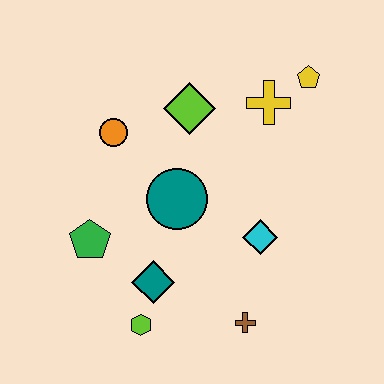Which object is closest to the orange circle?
The lime diamond is closest to the orange circle.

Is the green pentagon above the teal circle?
No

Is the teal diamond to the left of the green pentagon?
No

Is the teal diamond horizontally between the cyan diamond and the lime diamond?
No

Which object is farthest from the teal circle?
The yellow pentagon is farthest from the teal circle.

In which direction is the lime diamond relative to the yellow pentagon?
The lime diamond is to the left of the yellow pentagon.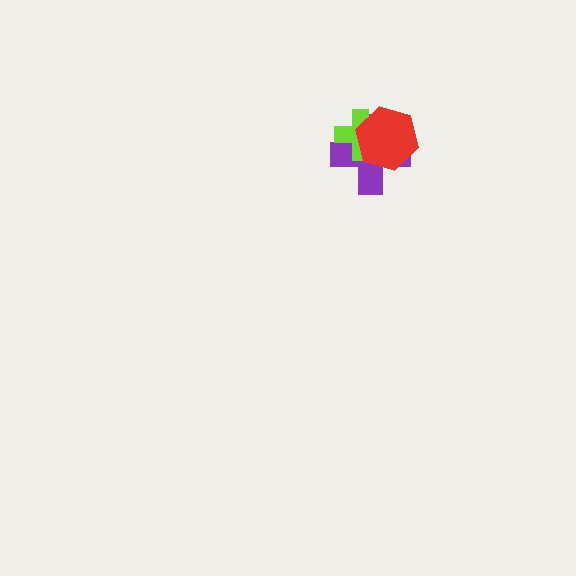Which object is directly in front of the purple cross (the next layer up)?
The lime cross is directly in front of the purple cross.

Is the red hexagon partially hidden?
No, no other shape covers it.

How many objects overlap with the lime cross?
2 objects overlap with the lime cross.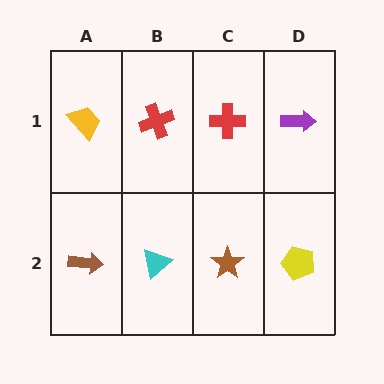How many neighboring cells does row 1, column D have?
2.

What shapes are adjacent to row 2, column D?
A purple arrow (row 1, column D), a brown star (row 2, column C).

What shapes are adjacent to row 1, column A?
A brown arrow (row 2, column A), a red cross (row 1, column B).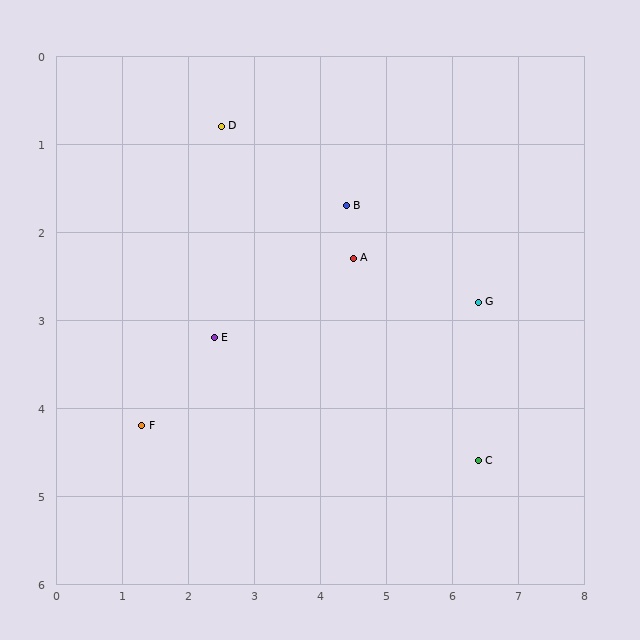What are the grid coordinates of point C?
Point C is at approximately (6.4, 4.6).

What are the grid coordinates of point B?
Point B is at approximately (4.4, 1.7).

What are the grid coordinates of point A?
Point A is at approximately (4.5, 2.3).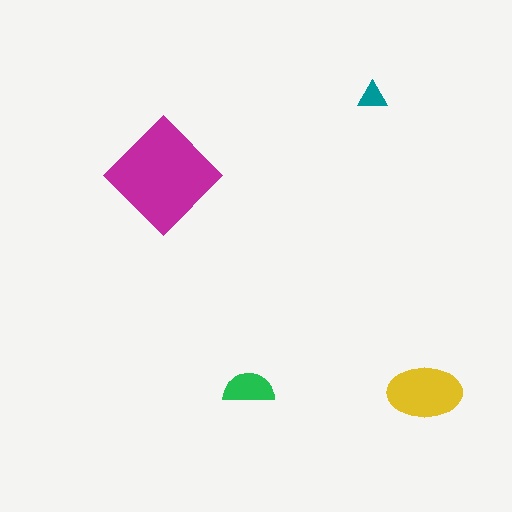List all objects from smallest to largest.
The teal triangle, the green semicircle, the yellow ellipse, the magenta diamond.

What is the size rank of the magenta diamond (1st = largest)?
1st.